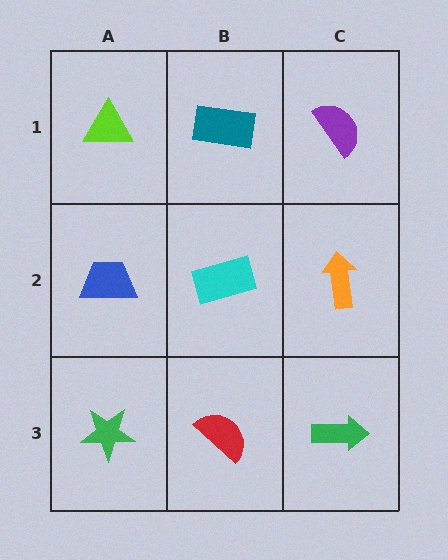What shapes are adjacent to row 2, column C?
A purple semicircle (row 1, column C), a green arrow (row 3, column C), a cyan rectangle (row 2, column B).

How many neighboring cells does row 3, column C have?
2.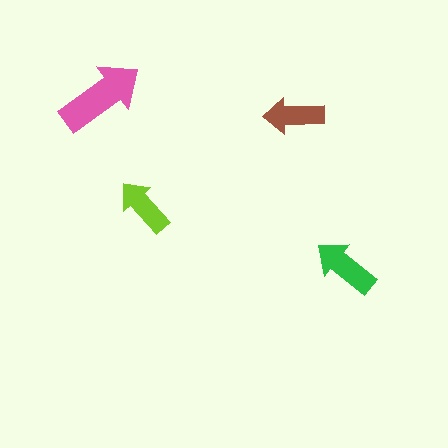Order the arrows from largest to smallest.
the pink one, the green one, the brown one, the lime one.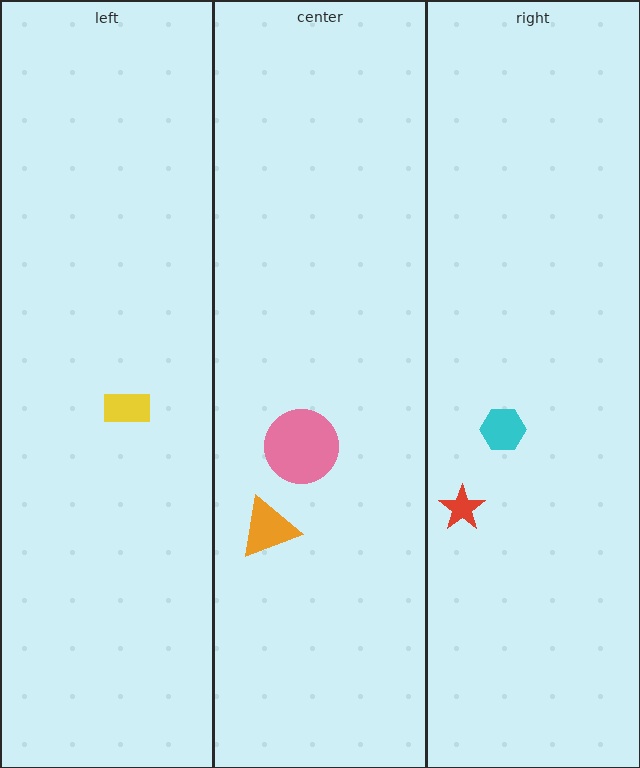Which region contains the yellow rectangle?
The left region.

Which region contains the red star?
The right region.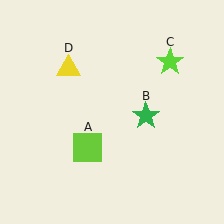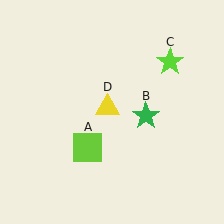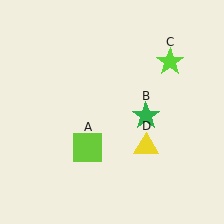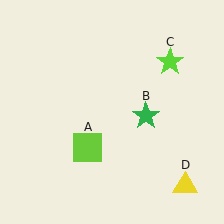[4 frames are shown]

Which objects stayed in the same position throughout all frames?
Lime square (object A) and green star (object B) and lime star (object C) remained stationary.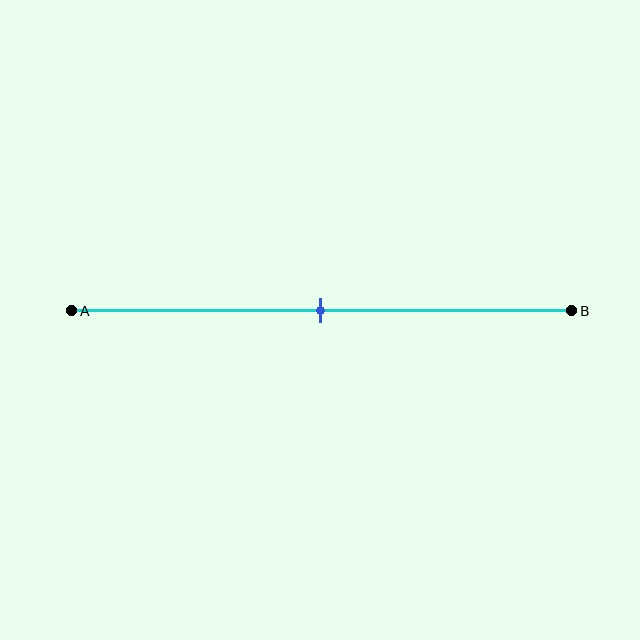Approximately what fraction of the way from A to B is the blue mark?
The blue mark is approximately 50% of the way from A to B.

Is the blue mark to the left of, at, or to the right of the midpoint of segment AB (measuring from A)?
The blue mark is approximately at the midpoint of segment AB.